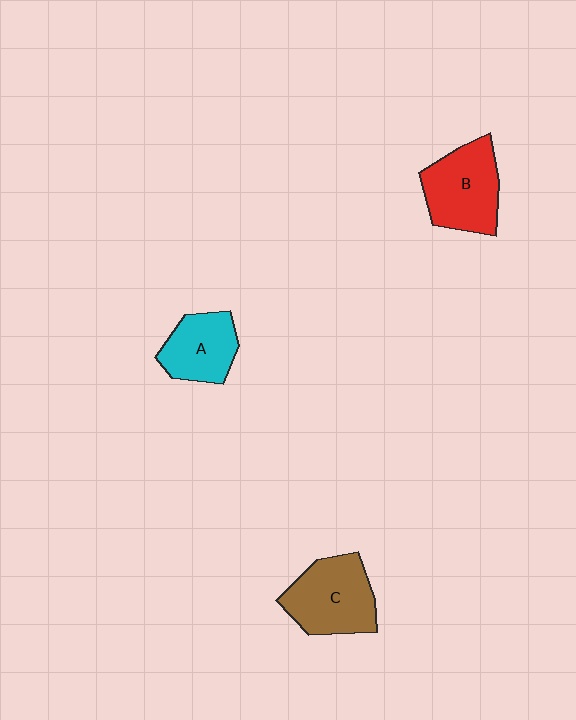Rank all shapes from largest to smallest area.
From largest to smallest: C (brown), B (red), A (cyan).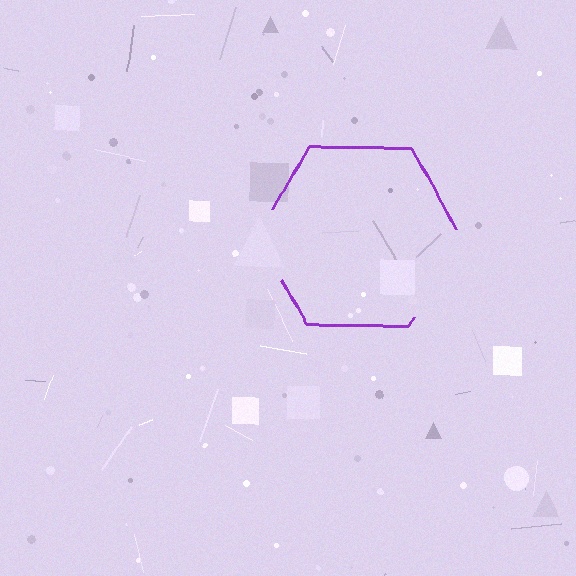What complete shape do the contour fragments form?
The contour fragments form a hexagon.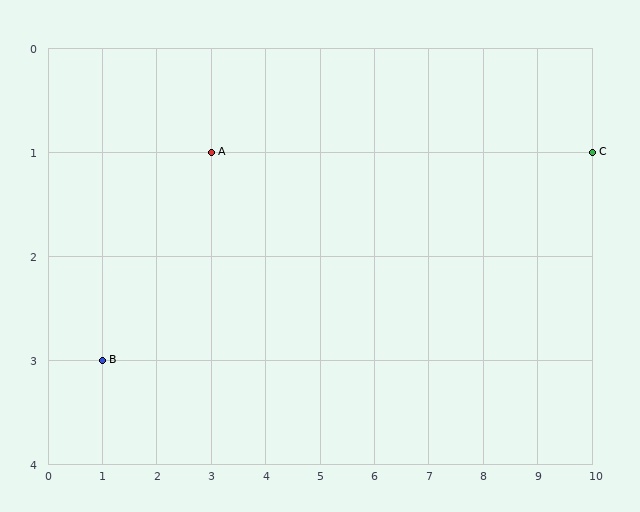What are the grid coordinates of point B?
Point B is at grid coordinates (1, 3).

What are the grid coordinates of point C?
Point C is at grid coordinates (10, 1).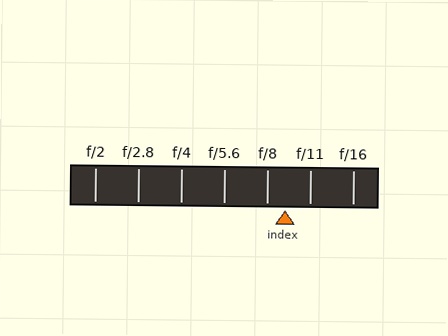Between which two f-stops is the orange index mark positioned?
The index mark is between f/8 and f/11.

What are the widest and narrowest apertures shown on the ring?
The widest aperture shown is f/2 and the narrowest is f/16.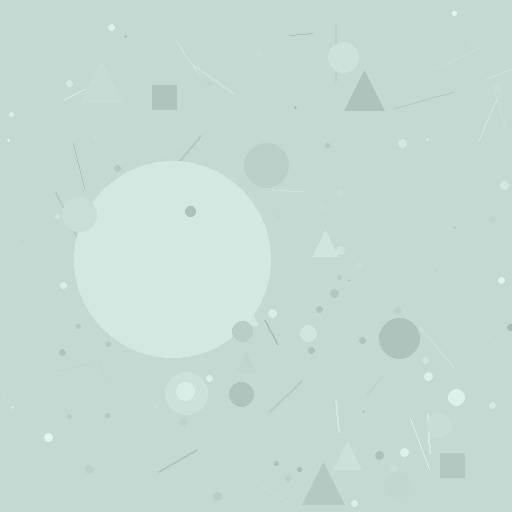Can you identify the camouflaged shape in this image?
The camouflaged shape is a circle.